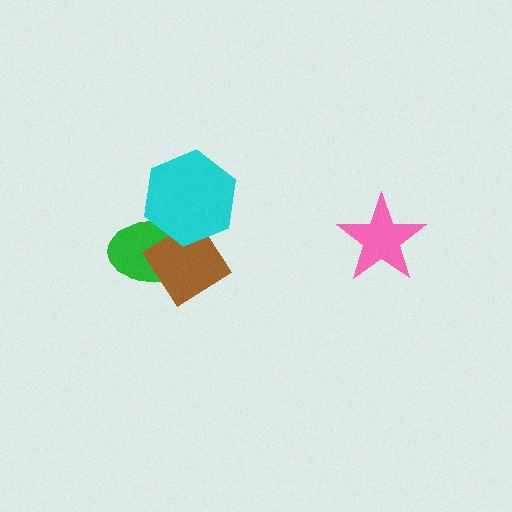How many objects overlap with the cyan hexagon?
2 objects overlap with the cyan hexagon.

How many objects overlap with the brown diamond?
2 objects overlap with the brown diamond.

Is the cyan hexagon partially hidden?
No, no other shape covers it.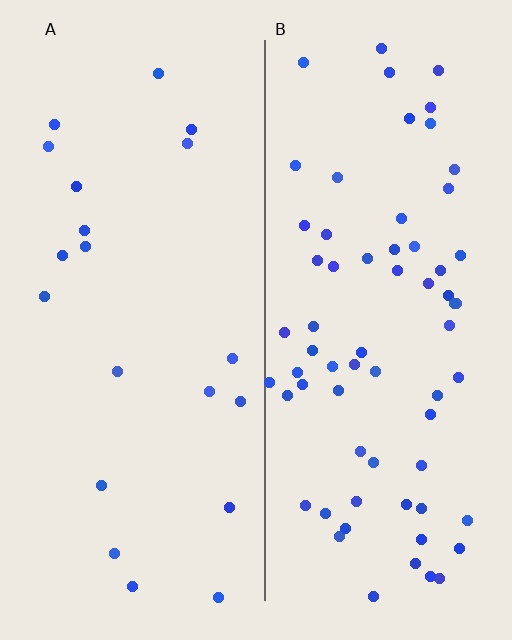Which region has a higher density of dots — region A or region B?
B (the right).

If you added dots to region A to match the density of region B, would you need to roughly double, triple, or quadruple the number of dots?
Approximately triple.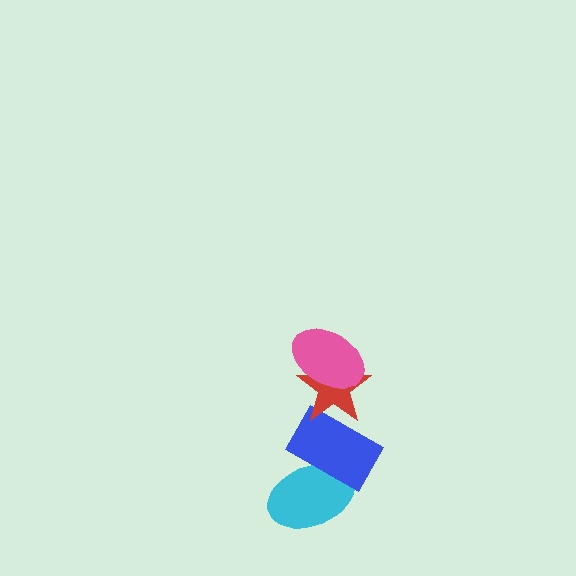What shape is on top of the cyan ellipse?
The blue rectangle is on top of the cyan ellipse.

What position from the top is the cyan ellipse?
The cyan ellipse is 4th from the top.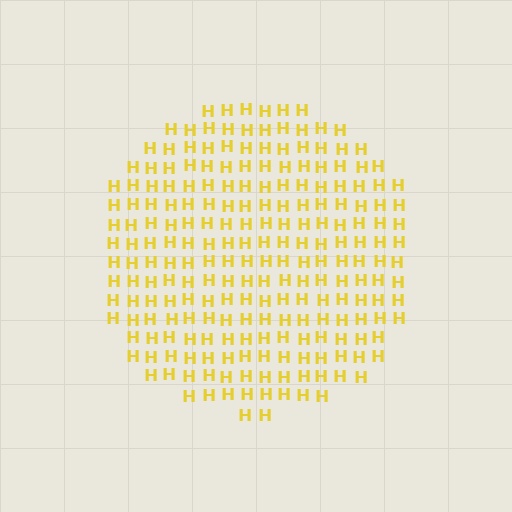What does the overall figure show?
The overall figure shows a circle.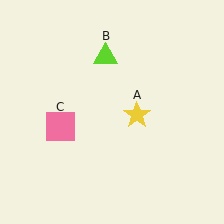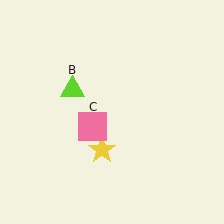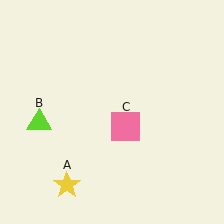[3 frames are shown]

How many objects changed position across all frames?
3 objects changed position: yellow star (object A), lime triangle (object B), pink square (object C).